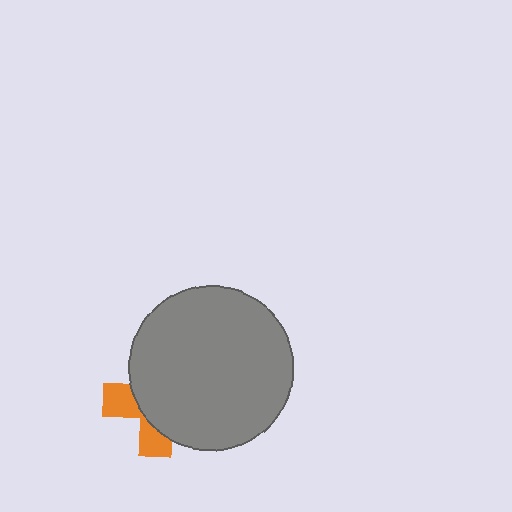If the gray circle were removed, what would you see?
You would see the complete orange cross.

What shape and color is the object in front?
The object in front is a gray circle.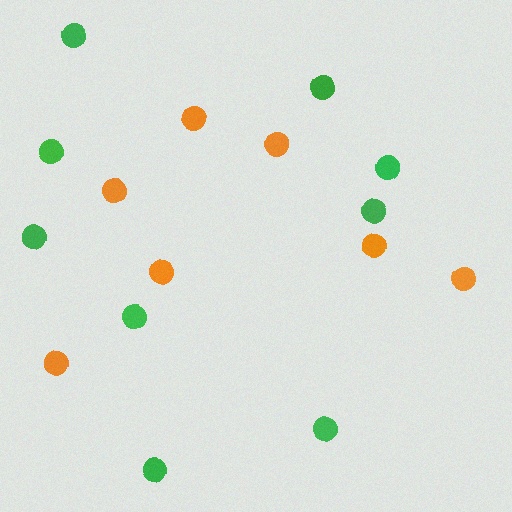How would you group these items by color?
There are 2 groups: one group of orange circles (7) and one group of green circles (9).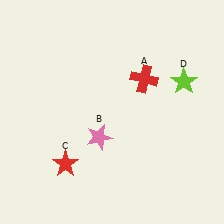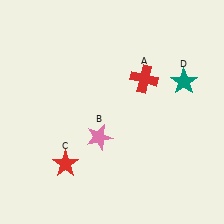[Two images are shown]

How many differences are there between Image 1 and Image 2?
There is 1 difference between the two images.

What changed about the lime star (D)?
In Image 1, D is lime. In Image 2, it changed to teal.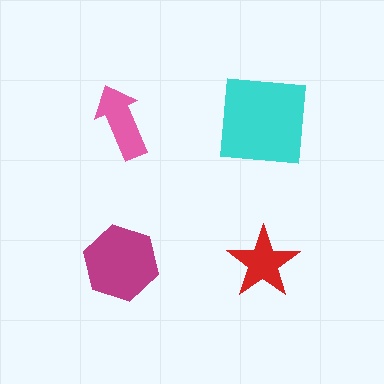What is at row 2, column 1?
A magenta hexagon.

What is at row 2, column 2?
A red star.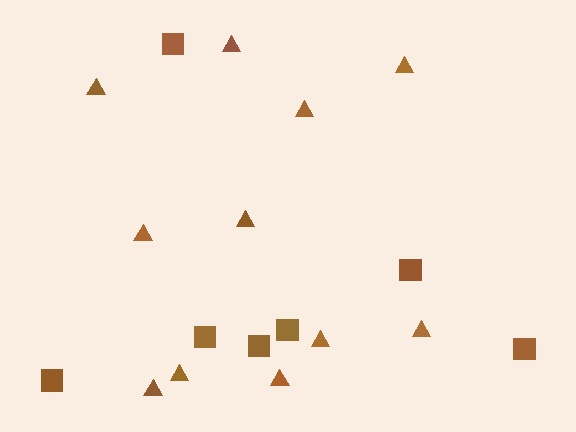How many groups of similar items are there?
There are 2 groups: one group of triangles (11) and one group of squares (7).